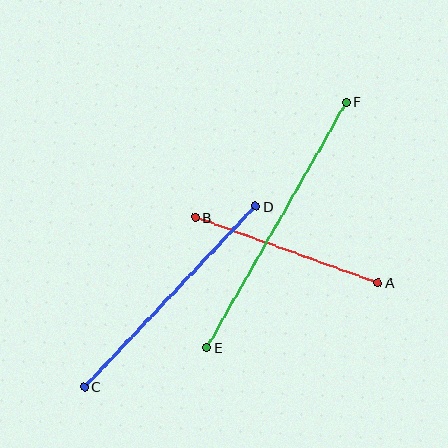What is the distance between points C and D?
The distance is approximately 249 pixels.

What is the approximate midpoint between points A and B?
The midpoint is at approximately (287, 250) pixels.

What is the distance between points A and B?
The distance is approximately 194 pixels.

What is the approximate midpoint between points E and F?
The midpoint is at approximately (277, 225) pixels.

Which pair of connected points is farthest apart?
Points E and F are farthest apart.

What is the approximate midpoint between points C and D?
The midpoint is at approximately (170, 296) pixels.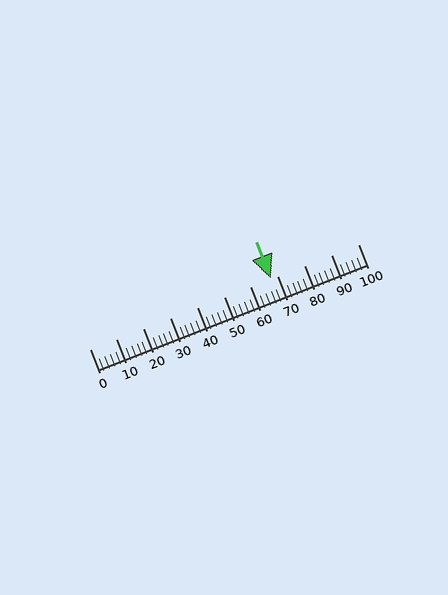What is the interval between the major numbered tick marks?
The major tick marks are spaced 10 units apart.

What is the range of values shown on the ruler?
The ruler shows values from 0 to 100.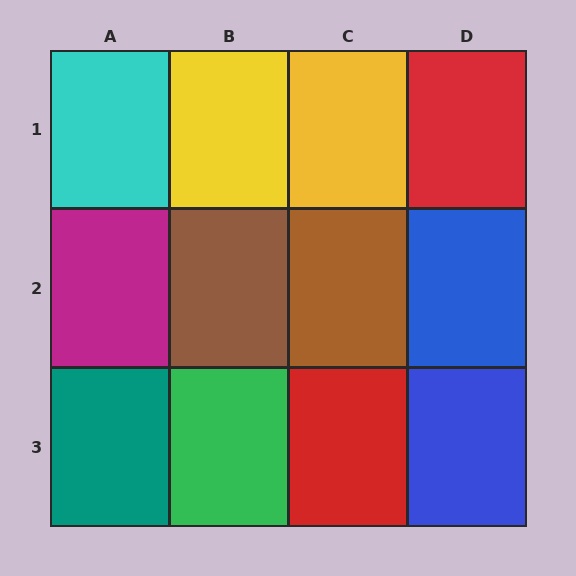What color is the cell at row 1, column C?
Yellow.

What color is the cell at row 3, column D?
Blue.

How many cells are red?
2 cells are red.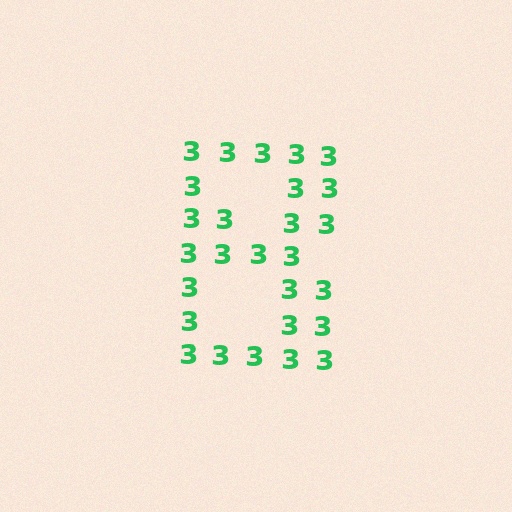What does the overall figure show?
The overall figure shows the digit 8.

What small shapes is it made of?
It is made of small digit 3's.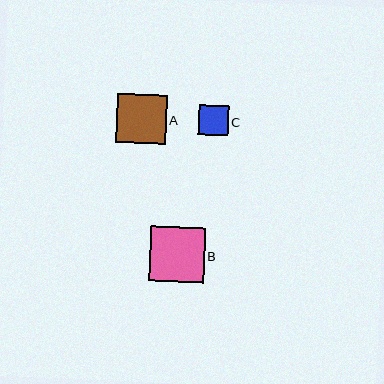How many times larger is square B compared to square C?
Square B is approximately 1.9 times the size of square C.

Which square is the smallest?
Square C is the smallest with a size of approximately 30 pixels.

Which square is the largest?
Square B is the largest with a size of approximately 55 pixels.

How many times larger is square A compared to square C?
Square A is approximately 1.7 times the size of square C.